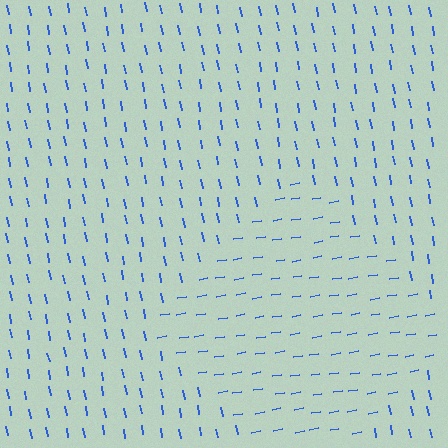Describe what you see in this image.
The image is filled with small blue line segments. A diamond region in the image has lines oriented differently from the surrounding lines, creating a visible texture boundary.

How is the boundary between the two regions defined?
The boundary is defined purely by a change in line orientation (approximately 89 degrees difference). All lines are the same color and thickness.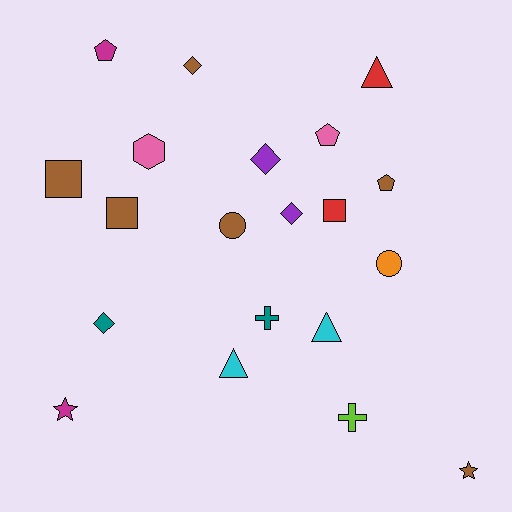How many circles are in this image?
There are 2 circles.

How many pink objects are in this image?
There are 2 pink objects.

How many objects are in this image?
There are 20 objects.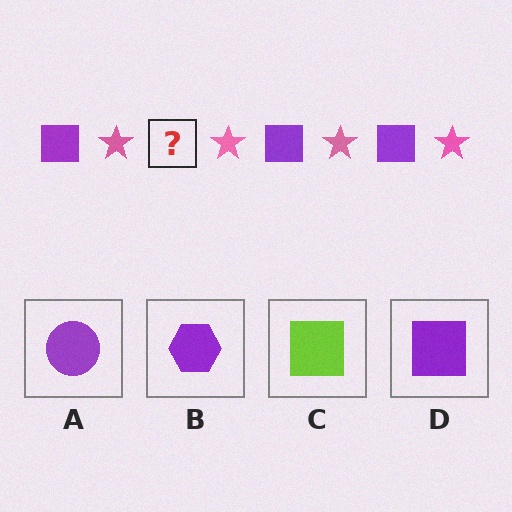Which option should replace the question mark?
Option D.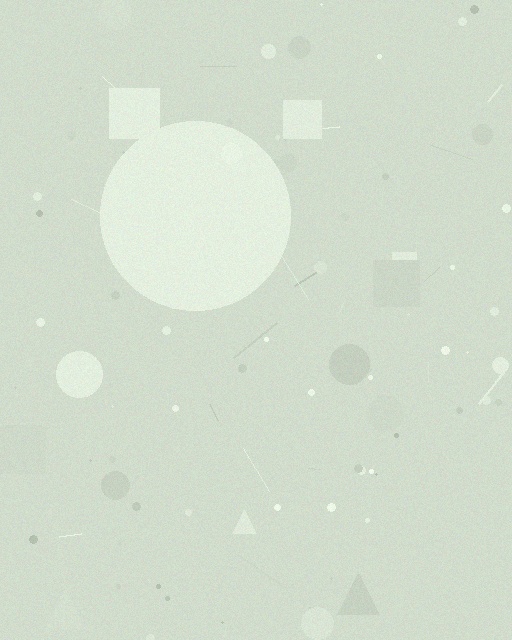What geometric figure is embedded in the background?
A circle is embedded in the background.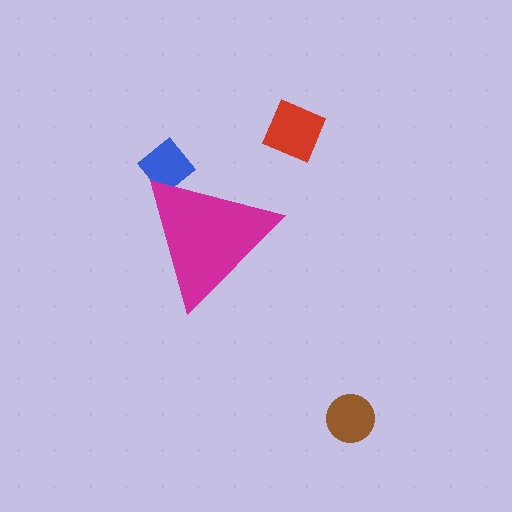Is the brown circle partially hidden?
No, the brown circle is fully visible.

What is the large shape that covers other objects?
A magenta triangle.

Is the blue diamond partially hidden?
Yes, the blue diamond is partially hidden behind the magenta triangle.